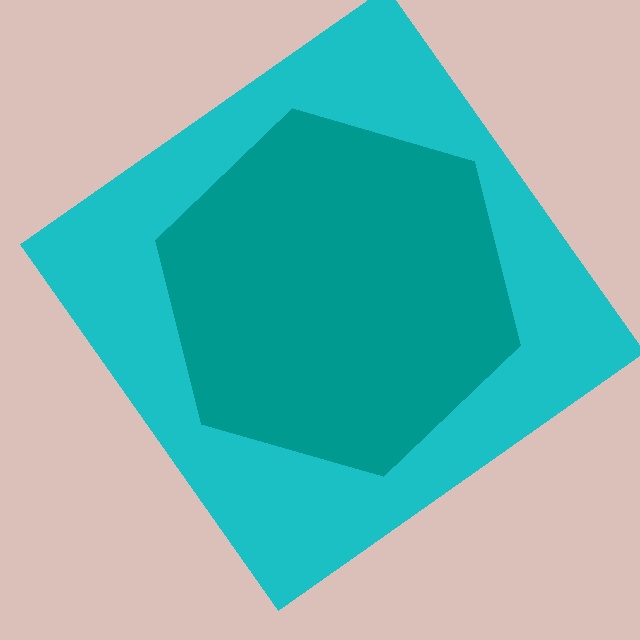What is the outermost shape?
The cyan diamond.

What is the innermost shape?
The teal hexagon.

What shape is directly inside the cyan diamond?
The teal hexagon.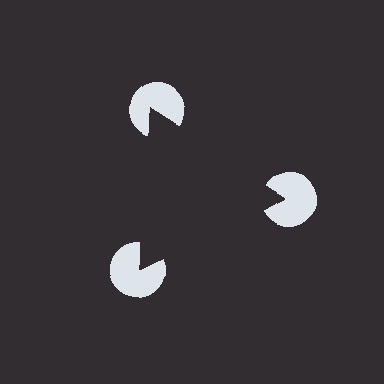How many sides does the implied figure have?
3 sides.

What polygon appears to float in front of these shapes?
An illusory triangle — its edges are inferred from the aligned wedge cuts in the pac-man discs, not physically drawn.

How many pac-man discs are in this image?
There are 3 — one at each vertex of the illusory triangle.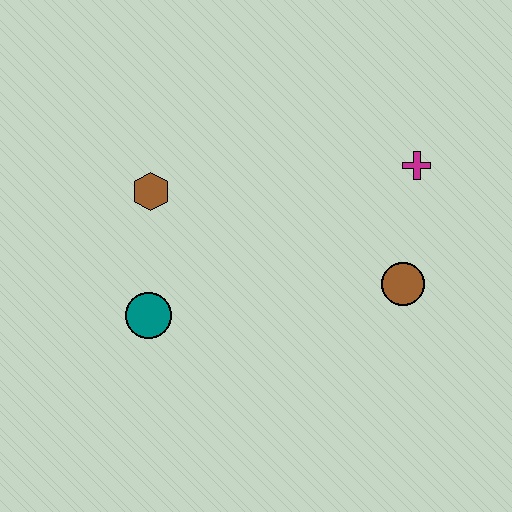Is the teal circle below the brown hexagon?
Yes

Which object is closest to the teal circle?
The brown hexagon is closest to the teal circle.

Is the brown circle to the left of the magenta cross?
Yes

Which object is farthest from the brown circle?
The brown hexagon is farthest from the brown circle.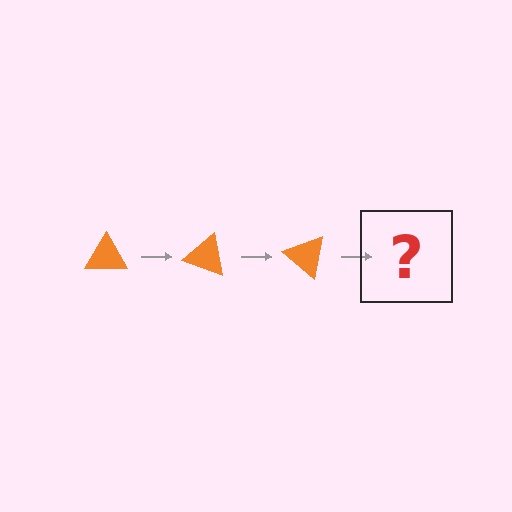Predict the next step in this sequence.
The next step is an orange triangle rotated 60 degrees.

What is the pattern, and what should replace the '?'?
The pattern is that the triangle rotates 20 degrees each step. The '?' should be an orange triangle rotated 60 degrees.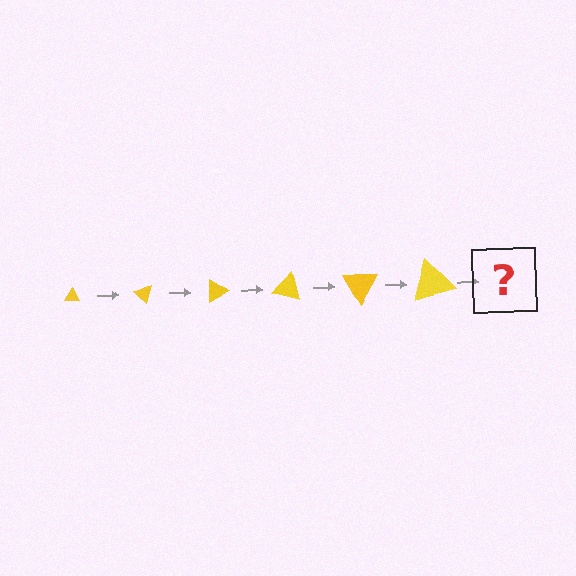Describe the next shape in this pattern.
It should be a triangle, larger than the previous one and rotated 270 degrees from the start.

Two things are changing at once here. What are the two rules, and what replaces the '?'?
The two rules are that the triangle grows larger each step and it rotates 45 degrees each step. The '?' should be a triangle, larger than the previous one and rotated 270 degrees from the start.